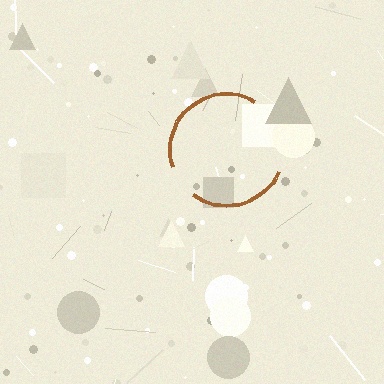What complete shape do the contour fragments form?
The contour fragments form a circle.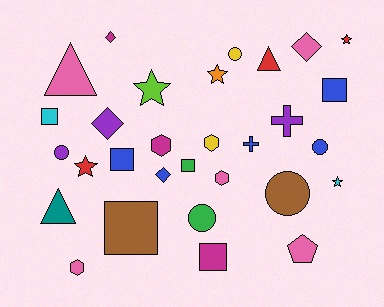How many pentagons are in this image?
There is 1 pentagon.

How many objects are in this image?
There are 30 objects.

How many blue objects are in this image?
There are 5 blue objects.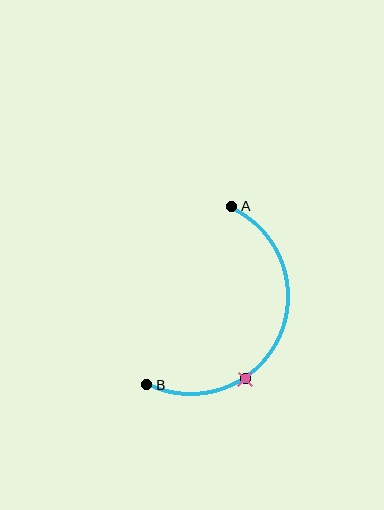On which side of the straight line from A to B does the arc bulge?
The arc bulges to the right of the straight line connecting A and B.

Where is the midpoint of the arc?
The arc midpoint is the point on the curve farthest from the straight line joining A and B. It sits to the right of that line.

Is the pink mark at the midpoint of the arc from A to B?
No. The pink mark lies on the arc but is closer to endpoint B. The arc midpoint would be at the point on the curve equidistant along the arc from both A and B.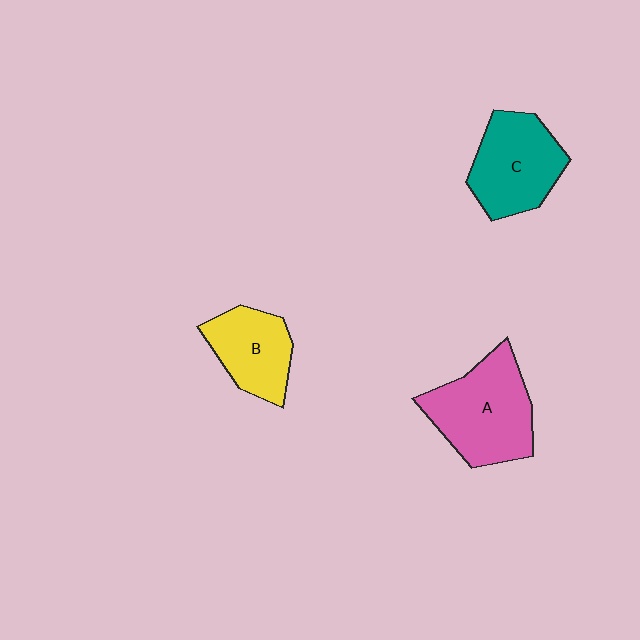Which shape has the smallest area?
Shape B (yellow).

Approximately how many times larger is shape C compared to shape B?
Approximately 1.3 times.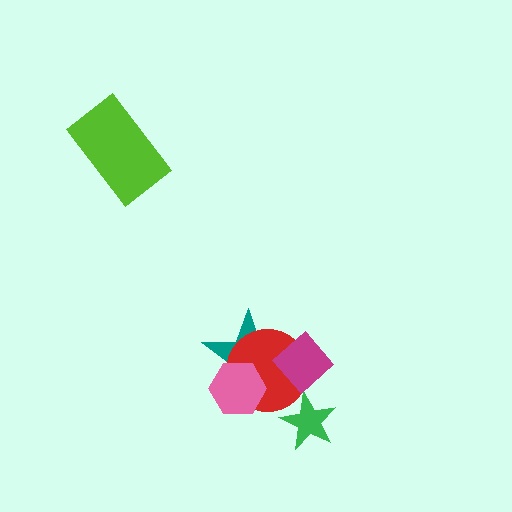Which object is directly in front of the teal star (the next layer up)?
The red circle is directly in front of the teal star.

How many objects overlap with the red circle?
3 objects overlap with the red circle.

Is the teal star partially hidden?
Yes, it is partially covered by another shape.